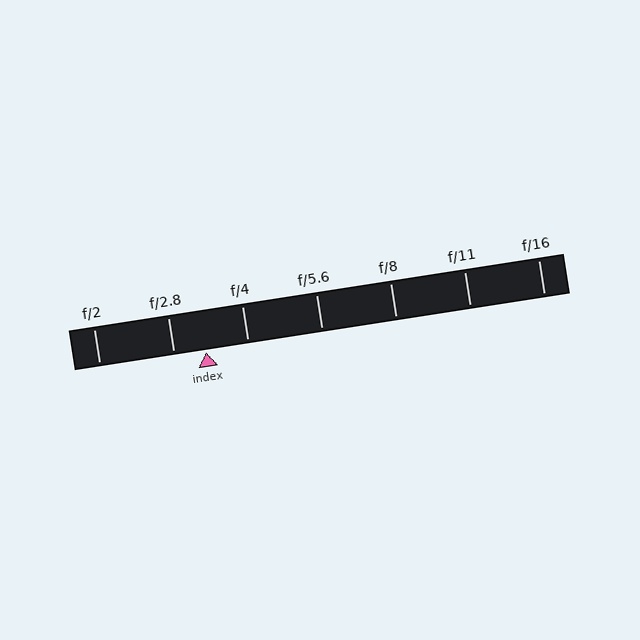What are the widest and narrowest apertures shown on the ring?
The widest aperture shown is f/2 and the narrowest is f/16.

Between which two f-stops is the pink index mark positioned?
The index mark is between f/2.8 and f/4.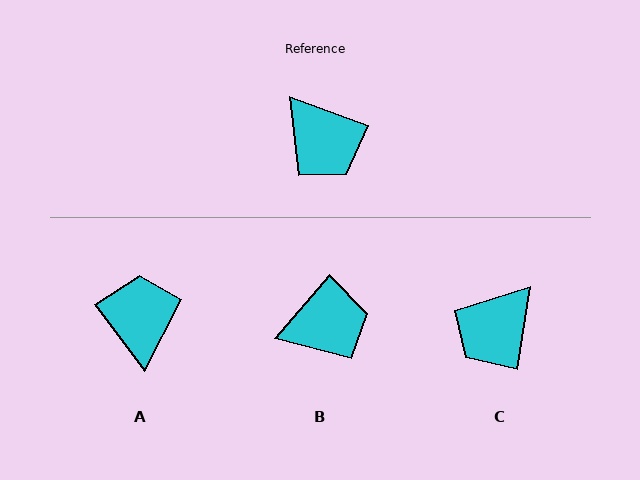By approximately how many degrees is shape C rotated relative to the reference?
Approximately 79 degrees clockwise.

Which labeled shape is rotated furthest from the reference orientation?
A, about 147 degrees away.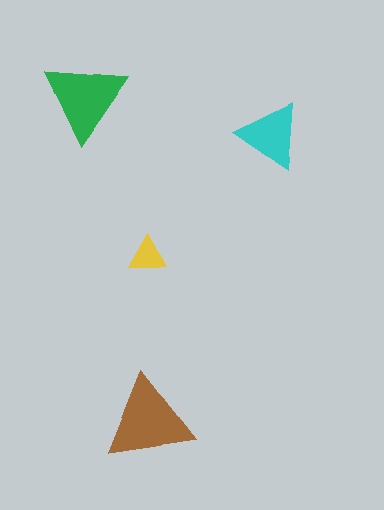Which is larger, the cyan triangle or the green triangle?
The green one.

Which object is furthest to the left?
The green triangle is leftmost.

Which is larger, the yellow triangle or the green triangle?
The green one.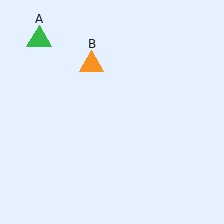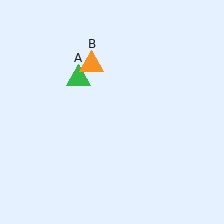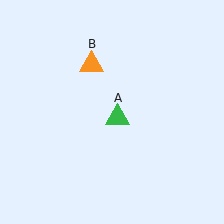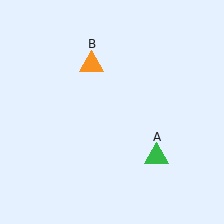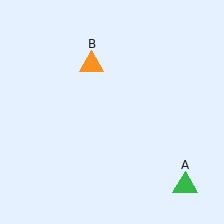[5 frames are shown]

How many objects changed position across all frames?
1 object changed position: green triangle (object A).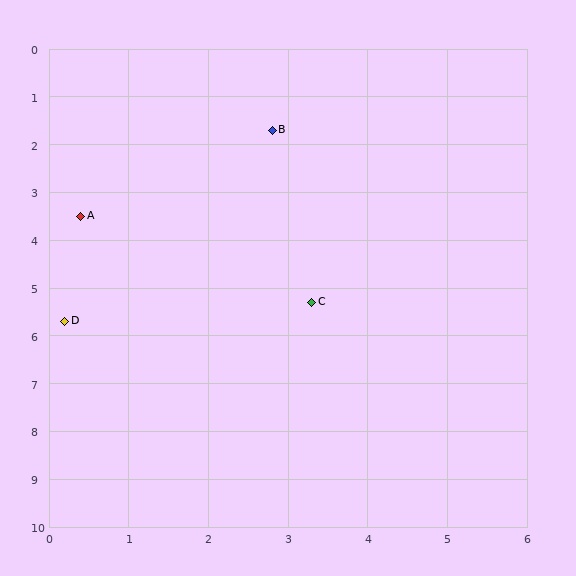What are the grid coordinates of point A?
Point A is at approximately (0.4, 3.5).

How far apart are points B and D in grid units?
Points B and D are about 4.8 grid units apart.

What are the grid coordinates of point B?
Point B is at approximately (2.8, 1.7).